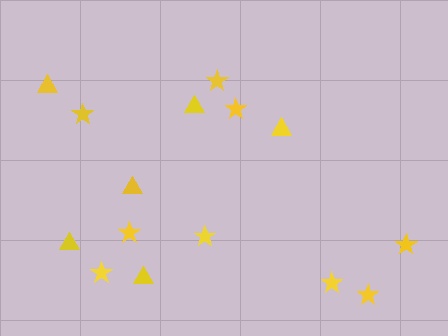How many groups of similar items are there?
There are 2 groups: one group of stars (9) and one group of triangles (6).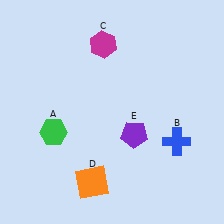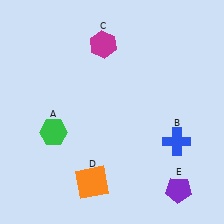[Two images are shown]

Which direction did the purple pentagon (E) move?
The purple pentagon (E) moved down.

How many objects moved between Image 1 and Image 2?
1 object moved between the two images.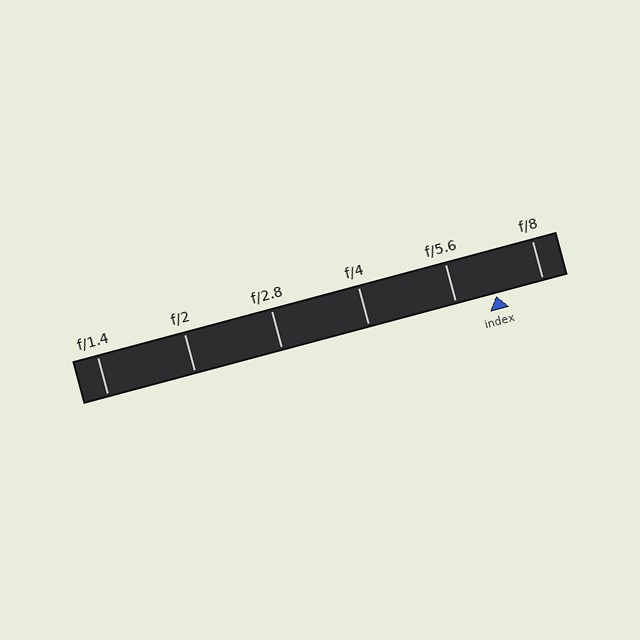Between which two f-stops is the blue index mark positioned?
The index mark is between f/5.6 and f/8.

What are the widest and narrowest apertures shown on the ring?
The widest aperture shown is f/1.4 and the narrowest is f/8.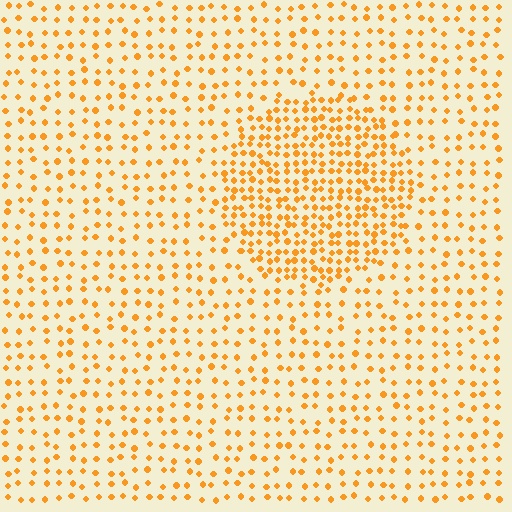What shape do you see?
I see a circle.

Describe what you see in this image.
The image contains small orange elements arranged at two different densities. A circle-shaped region is visible where the elements are more densely packed than the surrounding area.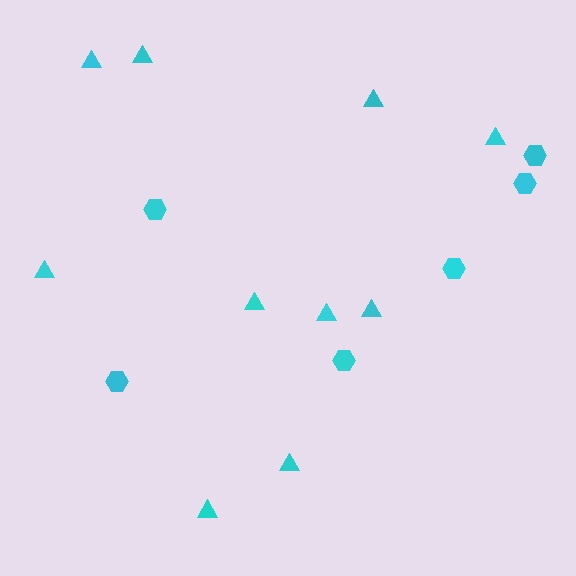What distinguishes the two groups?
There are 2 groups: one group of triangles (10) and one group of hexagons (6).